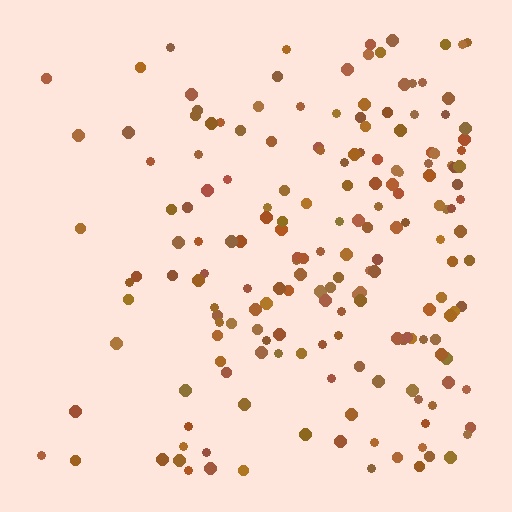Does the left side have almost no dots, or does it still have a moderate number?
Still a moderate number, just noticeably fewer than the right.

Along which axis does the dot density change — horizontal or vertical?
Horizontal.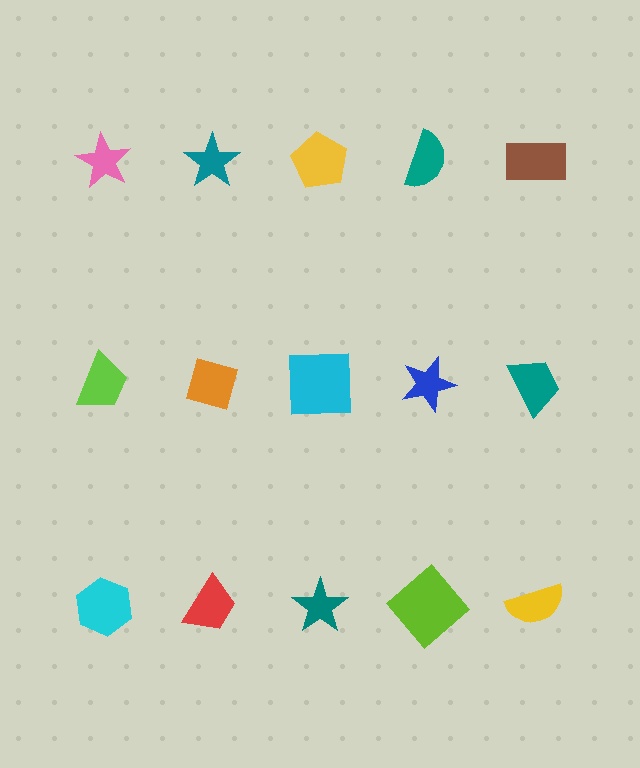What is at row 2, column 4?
A blue star.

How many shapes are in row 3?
5 shapes.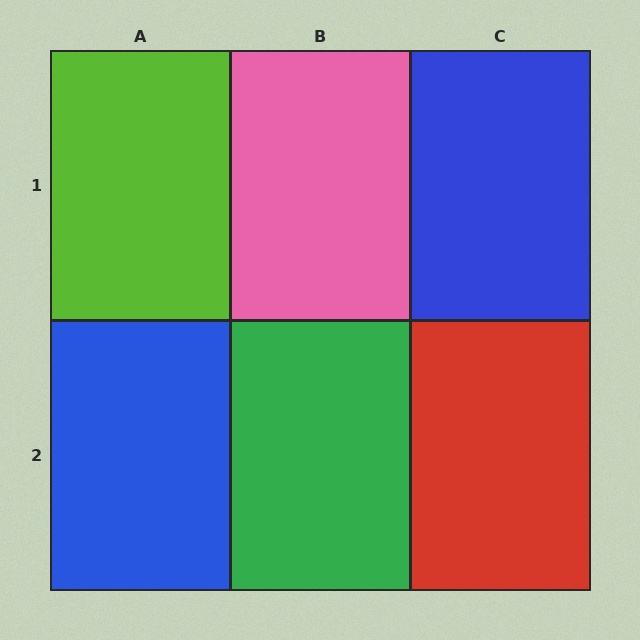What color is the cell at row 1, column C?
Blue.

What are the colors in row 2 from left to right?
Blue, green, red.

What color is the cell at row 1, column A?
Lime.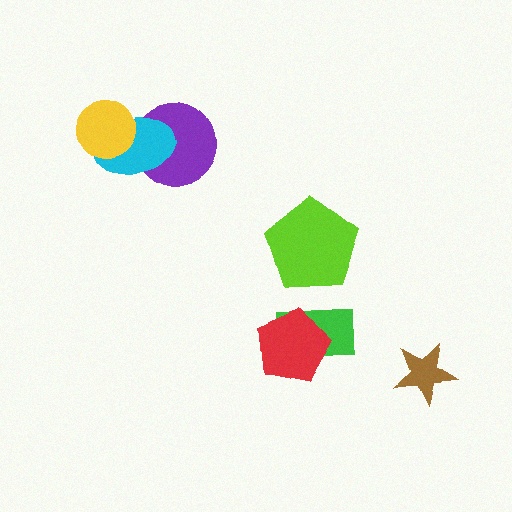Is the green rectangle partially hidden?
Yes, it is partially covered by another shape.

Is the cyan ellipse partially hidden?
Yes, it is partially covered by another shape.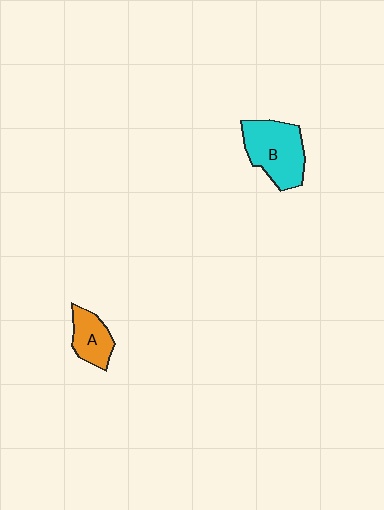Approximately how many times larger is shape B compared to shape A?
Approximately 1.8 times.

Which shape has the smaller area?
Shape A (orange).